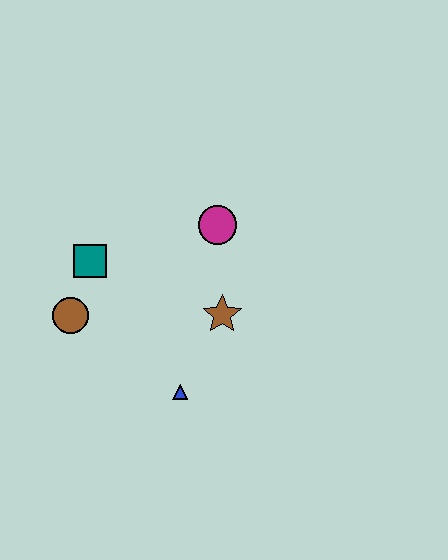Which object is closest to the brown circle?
The teal square is closest to the brown circle.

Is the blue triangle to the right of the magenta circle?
No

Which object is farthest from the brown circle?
The magenta circle is farthest from the brown circle.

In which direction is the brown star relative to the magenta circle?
The brown star is below the magenta circle.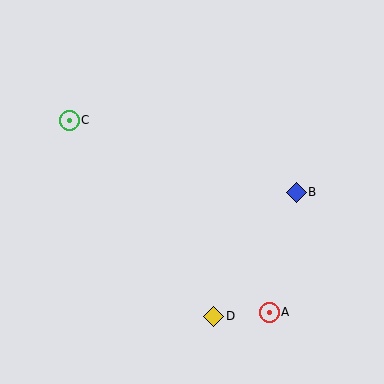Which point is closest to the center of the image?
Point B at (296, 192) is closest to the center.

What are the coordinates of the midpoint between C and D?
The midpoint between C and D is at (141, 218).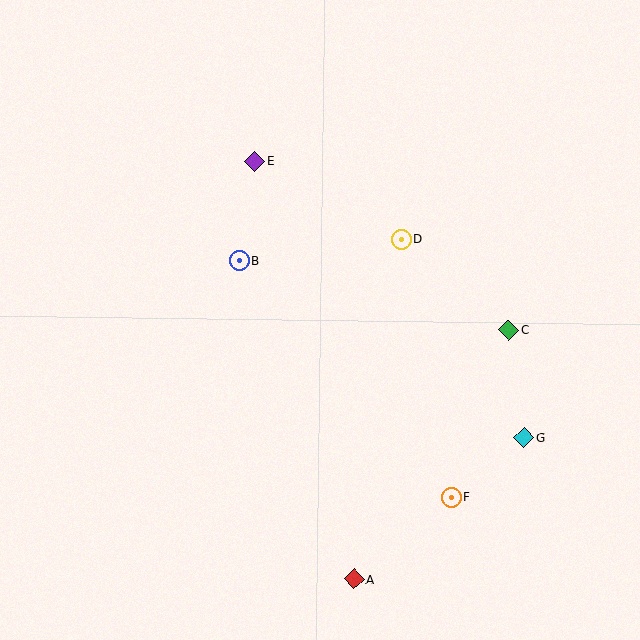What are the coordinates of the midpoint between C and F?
The midpoint between C and F is at (480, 413).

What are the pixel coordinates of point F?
Point F is at (451, 497).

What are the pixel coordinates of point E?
Point E is at (255, 161).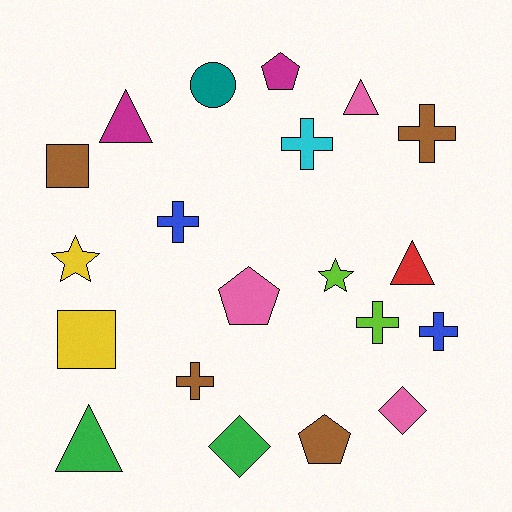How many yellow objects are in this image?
There are 2 yellow objects.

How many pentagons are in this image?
There are 3 pentagons.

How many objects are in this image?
There are 20 objects.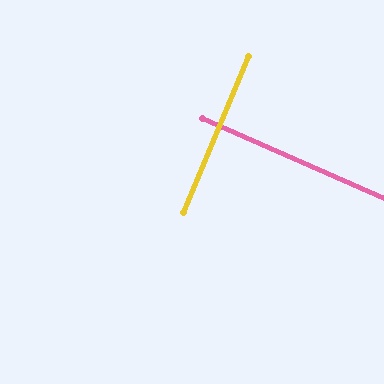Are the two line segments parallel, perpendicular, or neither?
Perpendicular — they meet at approximately 89°.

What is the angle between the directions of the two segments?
Approximately 89 degrees.